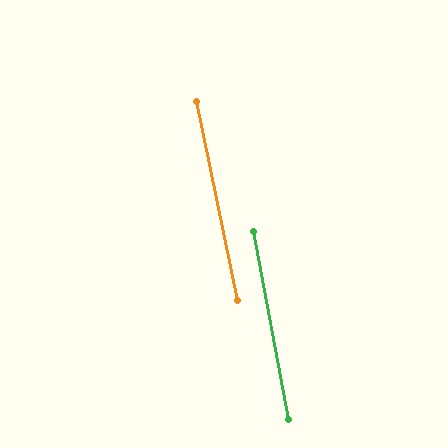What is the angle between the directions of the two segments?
Approximately 1 degree.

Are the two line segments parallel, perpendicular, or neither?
Parallel — their directions differ by only 1.4°.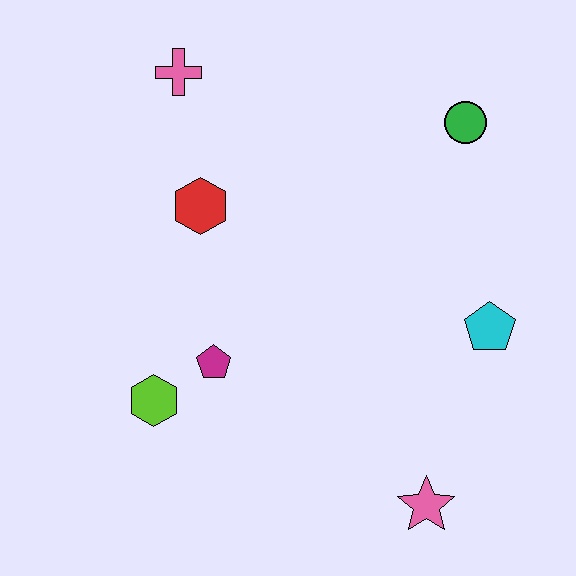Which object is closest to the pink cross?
The red hexagon is closest to the pink cross.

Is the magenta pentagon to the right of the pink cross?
Yes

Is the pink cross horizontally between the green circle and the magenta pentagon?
No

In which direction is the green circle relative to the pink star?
The green circle is above the pink star.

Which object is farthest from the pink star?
The pink cross is farthest from the pink star.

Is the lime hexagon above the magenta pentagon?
No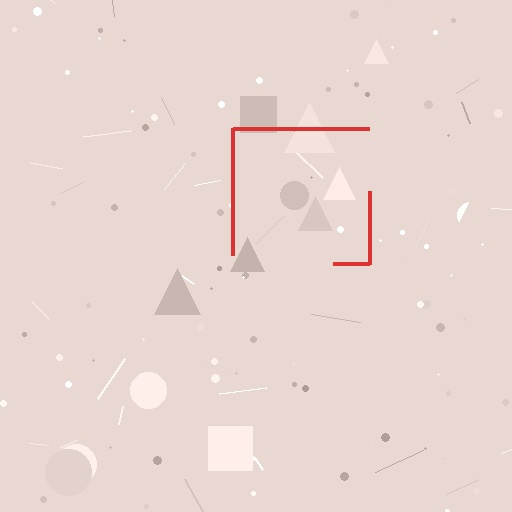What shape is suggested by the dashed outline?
The dashed outline suggests a square.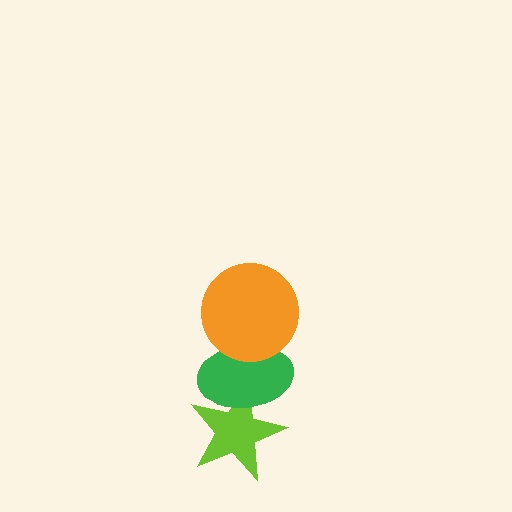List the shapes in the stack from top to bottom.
From top to bottom: the orange circle, the green ellipse, the lime star.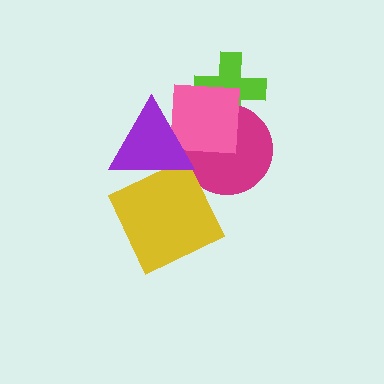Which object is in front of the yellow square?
The purple triangle is in front of the yellow square.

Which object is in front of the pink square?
The purple triangle is in front of the pink square.